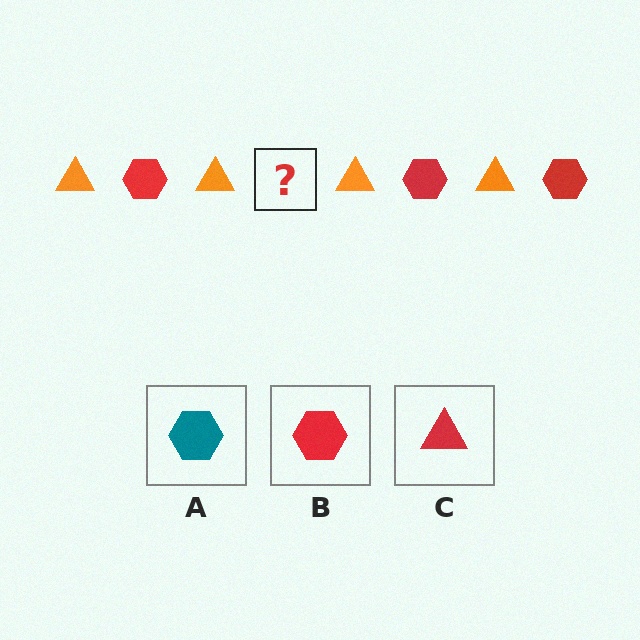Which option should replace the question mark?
Option B.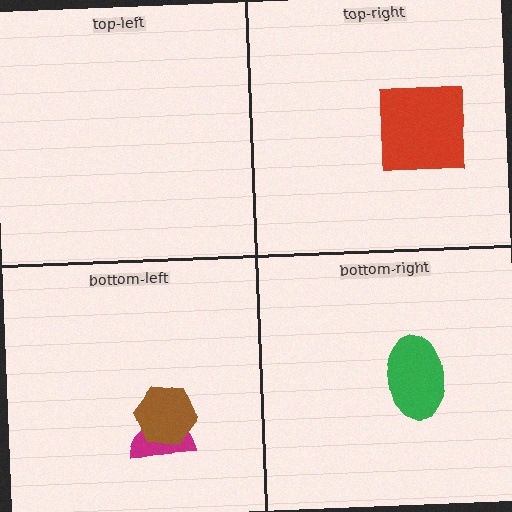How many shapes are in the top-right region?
1.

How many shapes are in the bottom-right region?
1.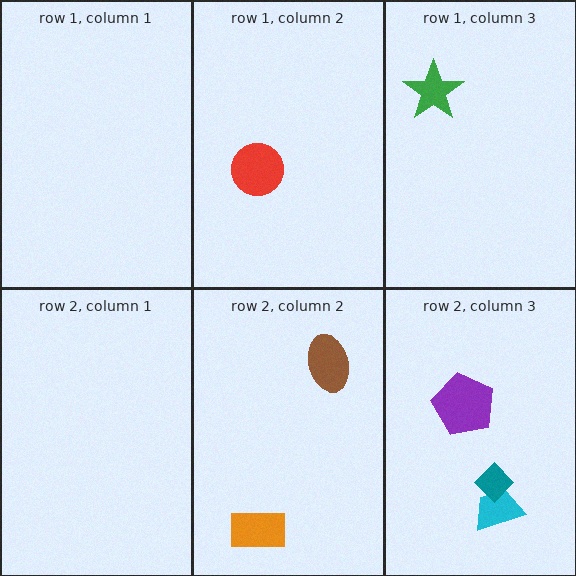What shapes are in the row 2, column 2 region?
The brown ellipse, the orange rectangle.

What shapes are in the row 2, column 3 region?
The cyan trapezoid, the purple pentagon, the teal diamond.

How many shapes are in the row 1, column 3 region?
1.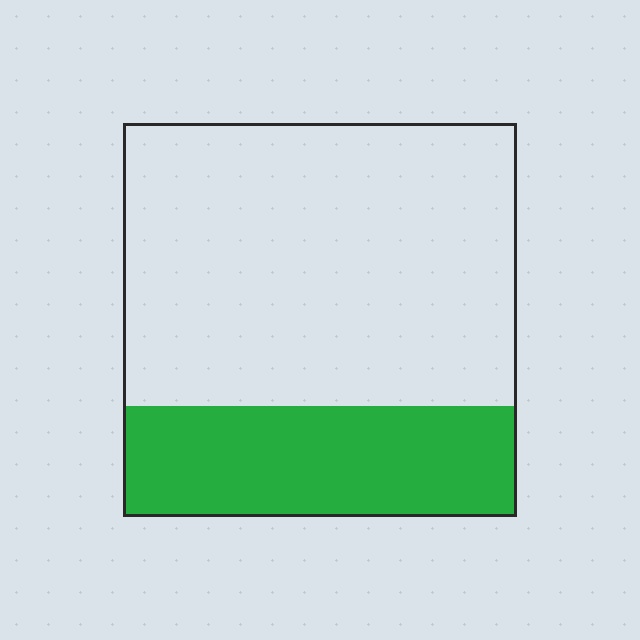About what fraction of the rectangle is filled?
About one quarter (1/4).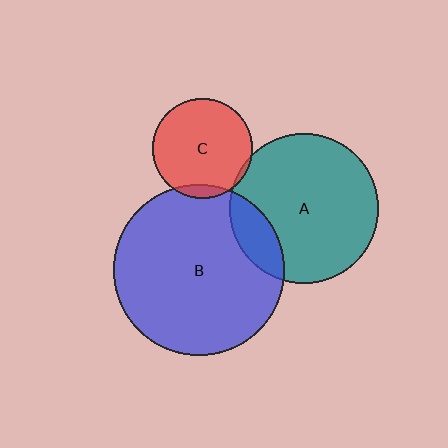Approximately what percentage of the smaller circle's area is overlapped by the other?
Approximately 5%.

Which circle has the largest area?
Circle B (blue).